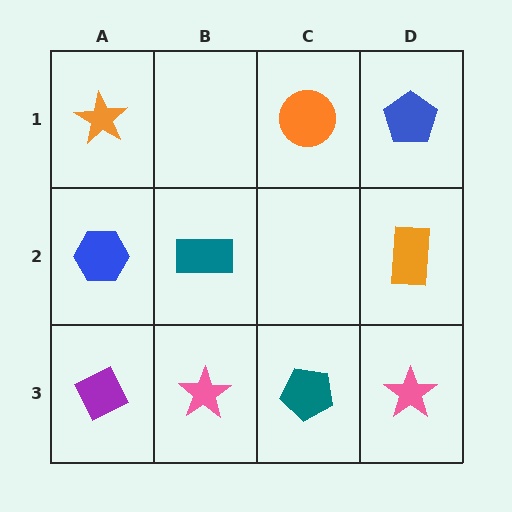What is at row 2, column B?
A teal rectangle.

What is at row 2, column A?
A blue hexagon.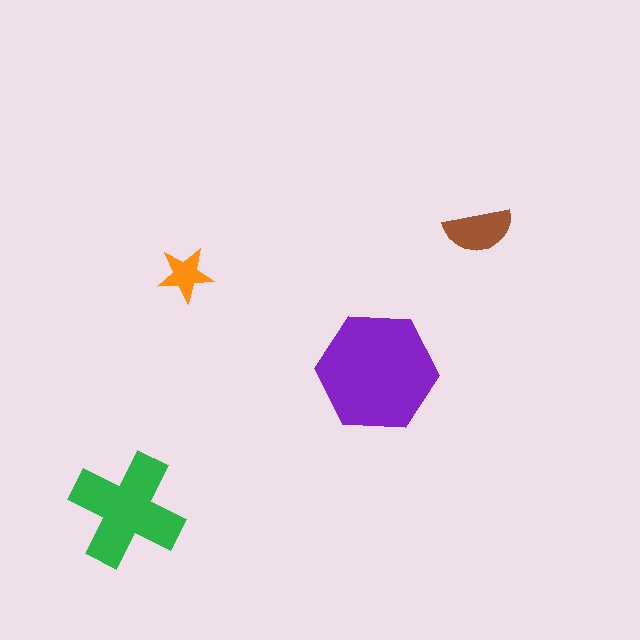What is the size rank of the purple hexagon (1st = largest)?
1st.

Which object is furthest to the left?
The green cross is leftmost.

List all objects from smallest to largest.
The orange star, the brown semicircle, the green cross, the purple hexagon.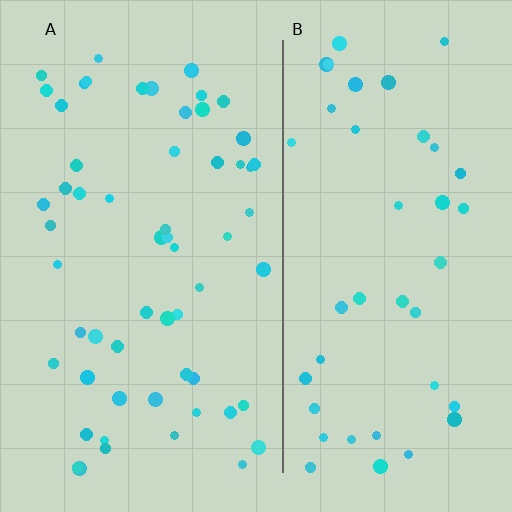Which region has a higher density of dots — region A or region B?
A (the left).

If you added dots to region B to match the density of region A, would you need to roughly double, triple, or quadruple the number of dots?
Approximately double.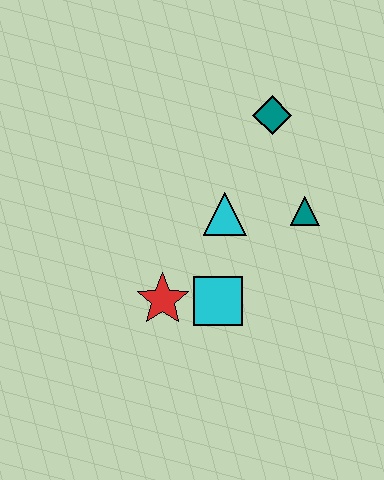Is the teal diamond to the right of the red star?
Yes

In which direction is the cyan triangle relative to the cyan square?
The cyan triangle is above the cyan square.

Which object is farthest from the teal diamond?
The red star is farthest from the teal diamond.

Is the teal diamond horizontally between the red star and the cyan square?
No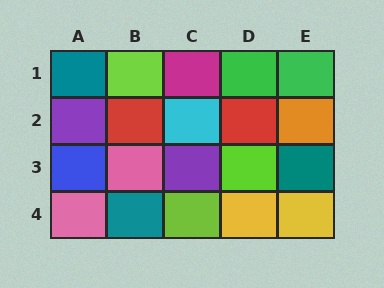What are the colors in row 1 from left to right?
Teal, lime, magenta, green, green.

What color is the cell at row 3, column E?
Teal.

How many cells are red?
2 cells are red.